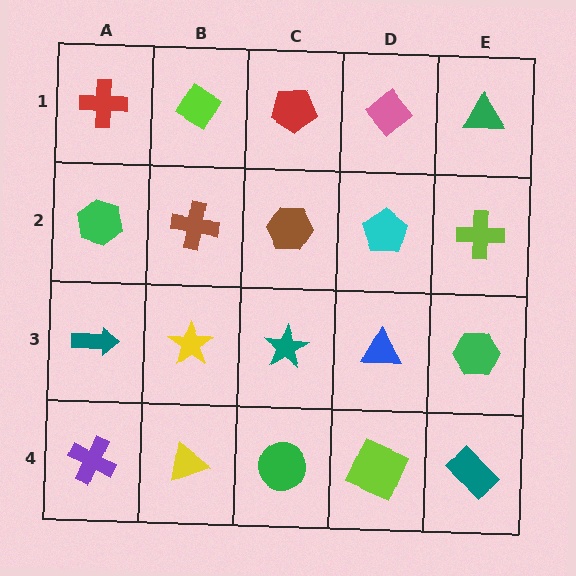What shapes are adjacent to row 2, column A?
A red cross (row 1, column A), a teal arrow (row 3, column A), a brown cross (row 2, column B).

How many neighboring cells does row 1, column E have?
2.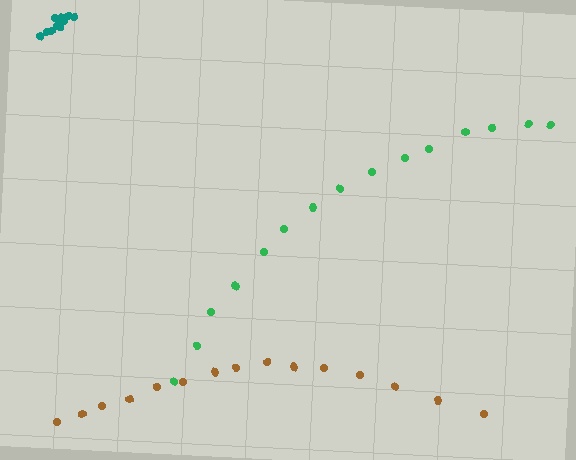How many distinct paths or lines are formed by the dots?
There are 3 distinct paths.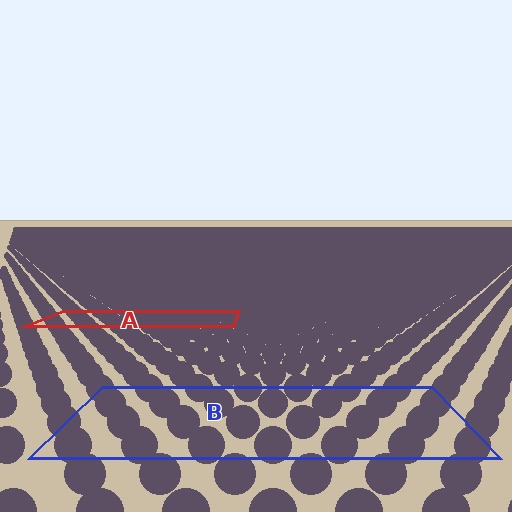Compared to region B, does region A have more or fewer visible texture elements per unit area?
Region A has more texture elements per unit area — they are packed more densely because it is farther away.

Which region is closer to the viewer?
Region B is closer. The texture elements there are larger and more spread out.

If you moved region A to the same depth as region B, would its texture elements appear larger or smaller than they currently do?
They would appear larger. At a closer depth, the same texture elements are projected at a bigger on-screen size.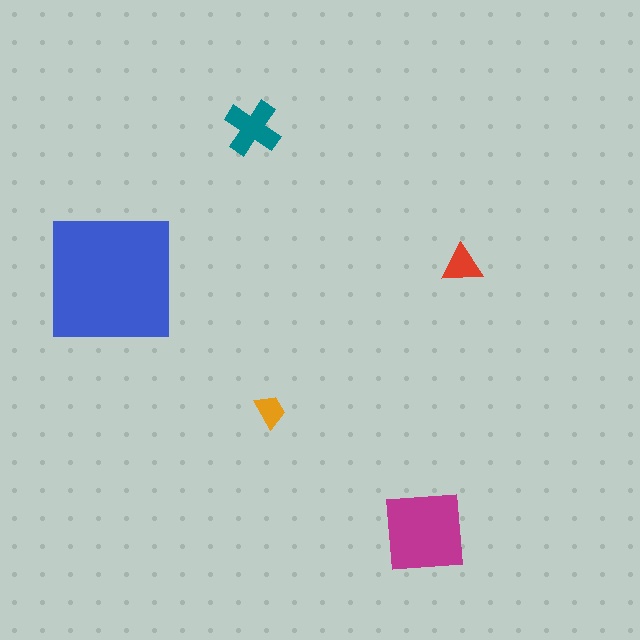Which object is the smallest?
The orange trapezoid.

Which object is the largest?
The blue square.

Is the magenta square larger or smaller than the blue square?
Smaller.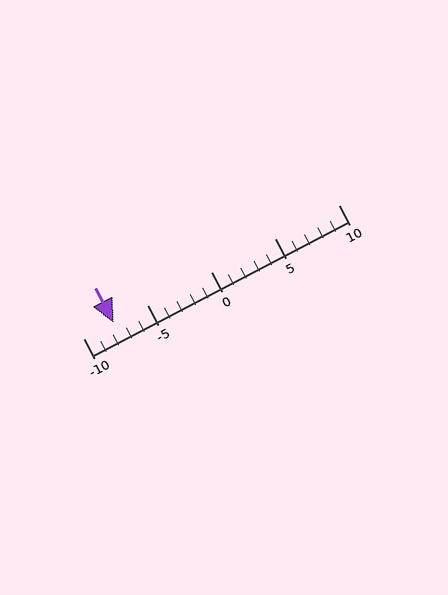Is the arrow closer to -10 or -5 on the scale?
The arrow is closer to -10.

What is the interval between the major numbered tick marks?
The major tick marks are spaced 5 units apart.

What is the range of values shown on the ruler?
The ruler shows values from -10 to 10.